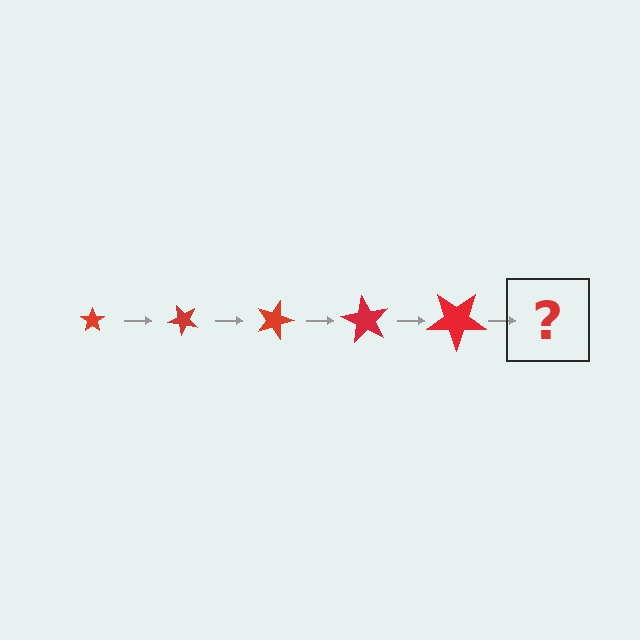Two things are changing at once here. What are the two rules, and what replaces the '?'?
The two rules are that the star grows larger each step and it rotates 45 degrees each step. The '?' should be a star, larger than the previous one and rotated 225 degrees from the start.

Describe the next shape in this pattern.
It should be a star, larger than the previous one and rotated 225 degrees from the start.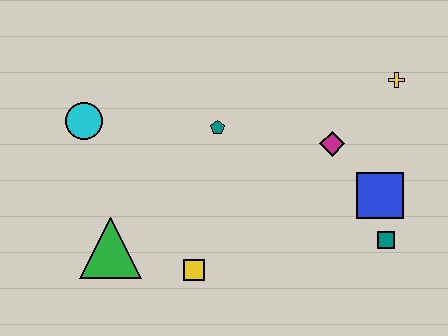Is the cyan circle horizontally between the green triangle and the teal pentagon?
No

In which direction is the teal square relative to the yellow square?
The teal square is to the right of the yellow square.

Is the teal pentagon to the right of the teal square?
No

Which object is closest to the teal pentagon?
The magenta diamond is closest to the teal pentagon.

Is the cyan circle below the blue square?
No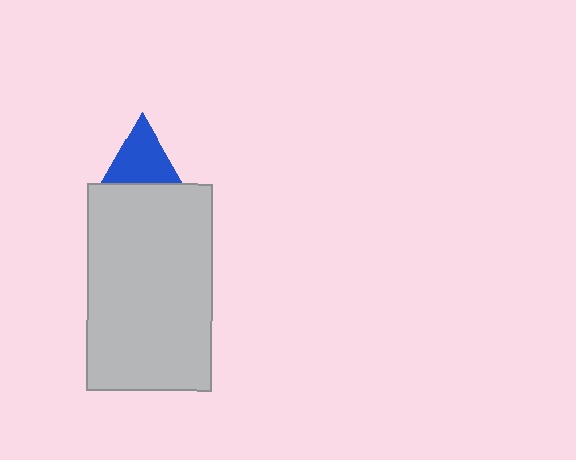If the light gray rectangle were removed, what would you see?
You would see the complete blue triangle.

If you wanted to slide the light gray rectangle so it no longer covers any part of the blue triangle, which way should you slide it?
Slide it down — that is the most direct way to separate the two shapes.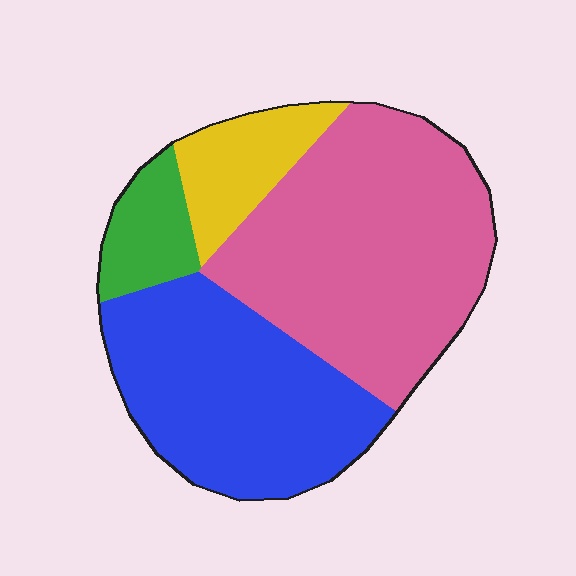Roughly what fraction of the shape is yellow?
Yellow covers about 10% of the shape.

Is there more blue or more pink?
Pink.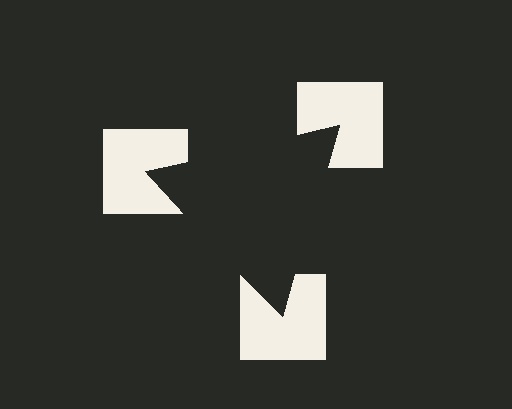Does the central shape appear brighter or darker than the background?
It typically appears slightly darker than the background, even though no actual brightness change is drawn.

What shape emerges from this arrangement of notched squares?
An illusory triangle — its edges are inferred from the aligned wedge cuts in the notched squares, not physically drawn.